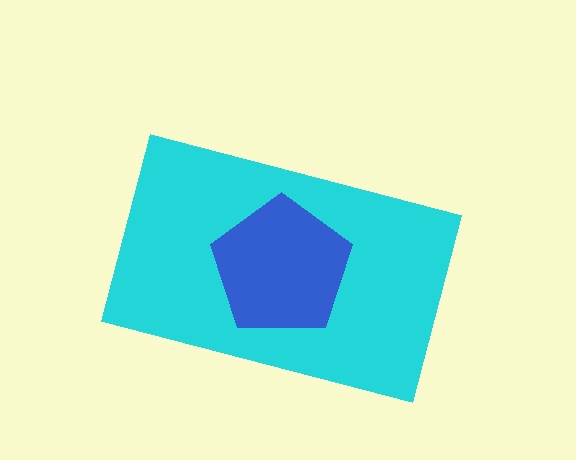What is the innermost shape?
The blue pentagon.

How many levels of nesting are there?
2.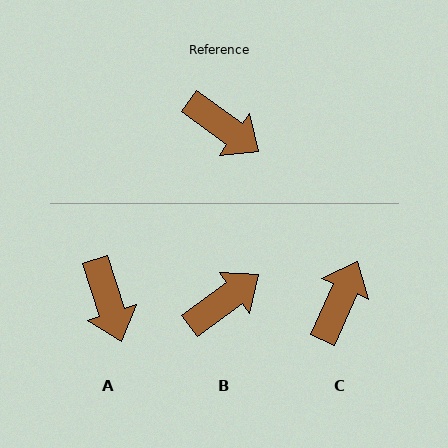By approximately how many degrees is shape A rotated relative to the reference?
Approximately 36 degrees clockwise.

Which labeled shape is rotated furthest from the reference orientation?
C, about 102 degrees away.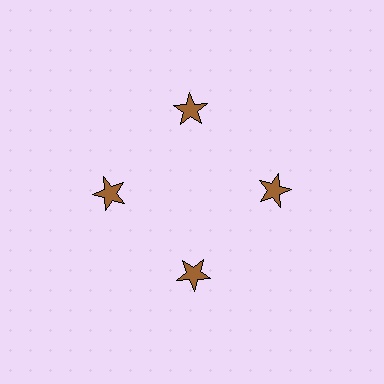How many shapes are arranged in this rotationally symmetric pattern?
There are 4 shapes, arranged in 4 groups of 1.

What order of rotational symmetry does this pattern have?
This pattern has 4-fold rotational symmetry.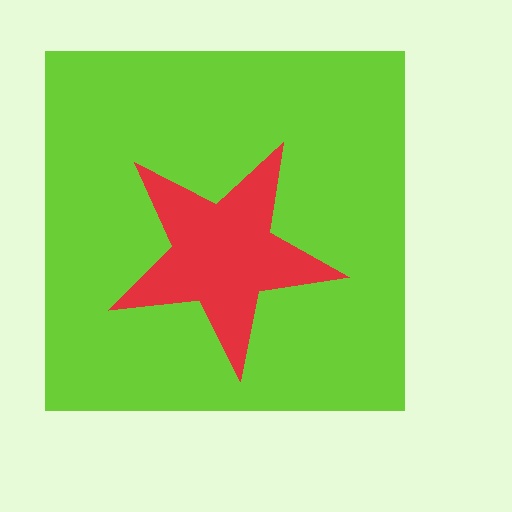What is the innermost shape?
The red star.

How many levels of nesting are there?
2.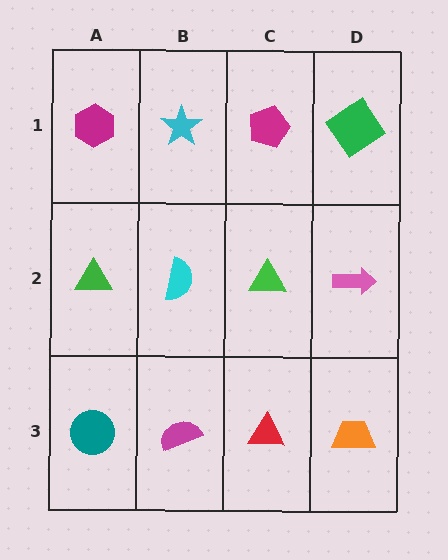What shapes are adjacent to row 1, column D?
A pink arrow (row 2, column D), a magenta pentagon (row 1, column C).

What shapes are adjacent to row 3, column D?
A pink arrow (row 2, column D), a red triangle (row 3, column C).